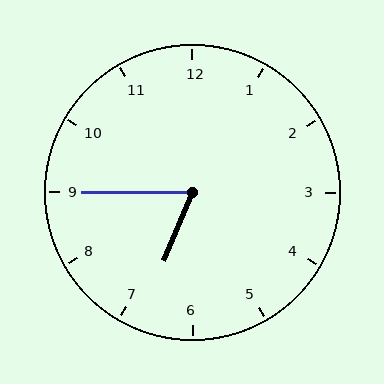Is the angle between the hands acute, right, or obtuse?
It is acute.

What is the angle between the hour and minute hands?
Approximately 68 degrees.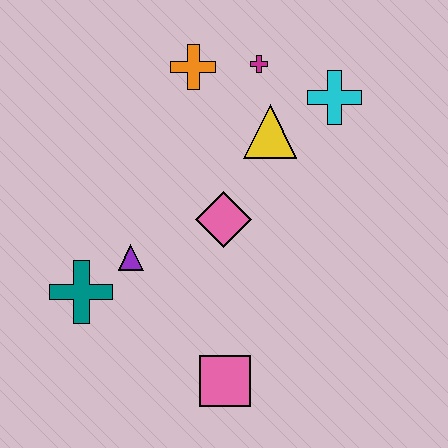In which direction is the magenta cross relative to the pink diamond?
The magenta cross is above the pink diamond.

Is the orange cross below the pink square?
No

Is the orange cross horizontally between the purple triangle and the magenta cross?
Yes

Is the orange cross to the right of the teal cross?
Yes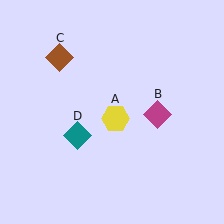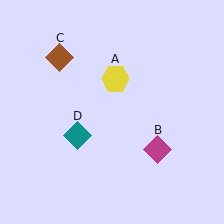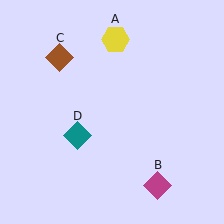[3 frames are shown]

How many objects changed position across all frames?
2 objects changed position: yellow hexagon (object A), magenta diamond (object B).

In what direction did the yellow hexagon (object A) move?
The yellow hexagon (object A) moved up.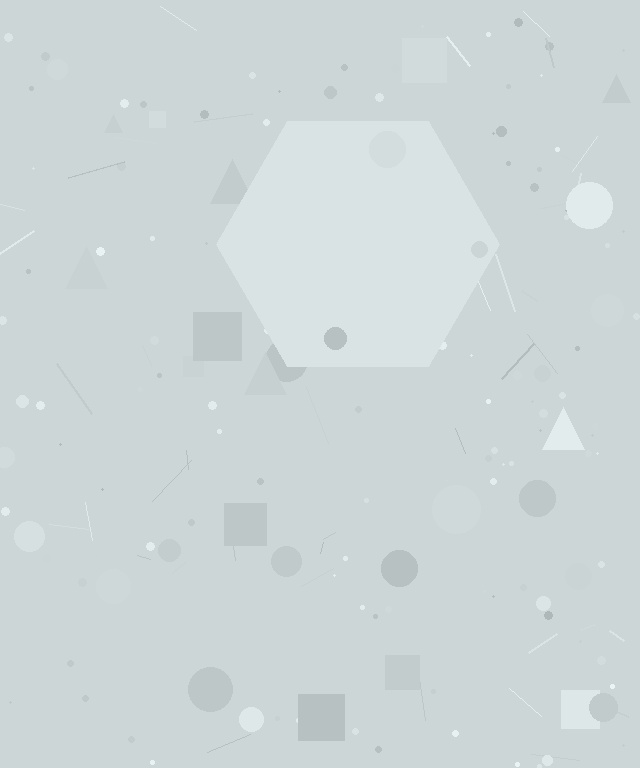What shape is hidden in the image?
A hexagon is hidden in the image.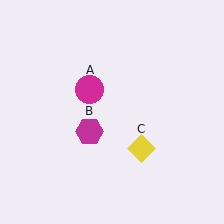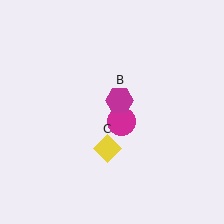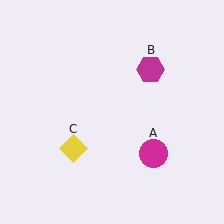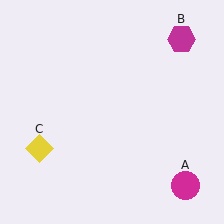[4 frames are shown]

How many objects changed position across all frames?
3 objects changed position: magenta circle (object A), magenta hexagon (object B), yellow diamond (object C).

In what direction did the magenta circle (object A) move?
The magenta circle (object A) moved down and to the right.